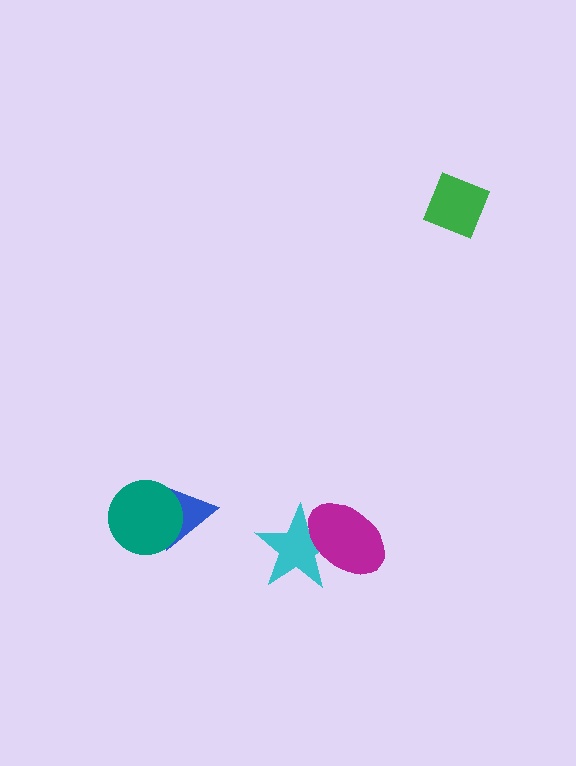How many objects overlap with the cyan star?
1 object overlaps with the cyan star.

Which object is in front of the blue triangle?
The teal circle is in front of the blue triangle.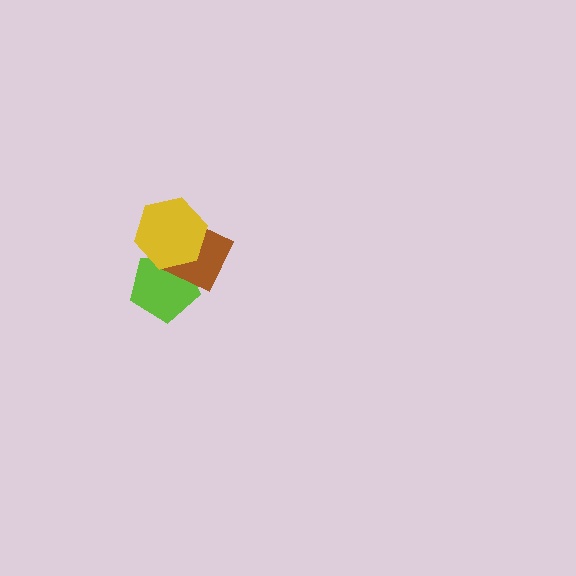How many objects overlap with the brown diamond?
2 objects overlap with the brown diamond.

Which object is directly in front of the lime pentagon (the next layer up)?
The brown diamond is directly in front of the lime pentagon.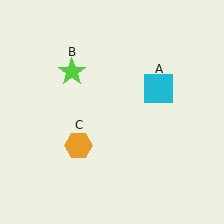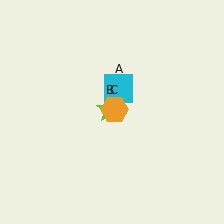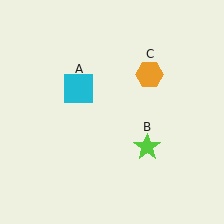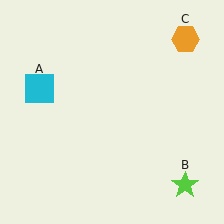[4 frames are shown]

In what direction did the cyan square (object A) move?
The cyan square (object A) moved left.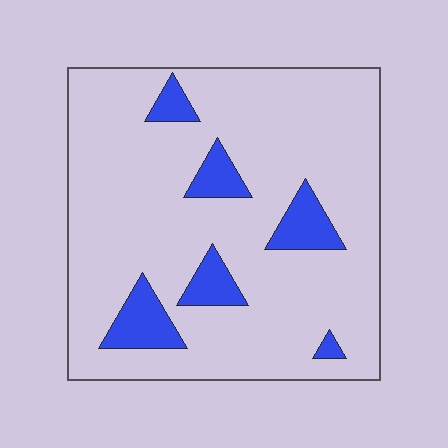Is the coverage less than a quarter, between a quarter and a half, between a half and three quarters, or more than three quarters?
Less than a quarter.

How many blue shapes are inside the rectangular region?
6.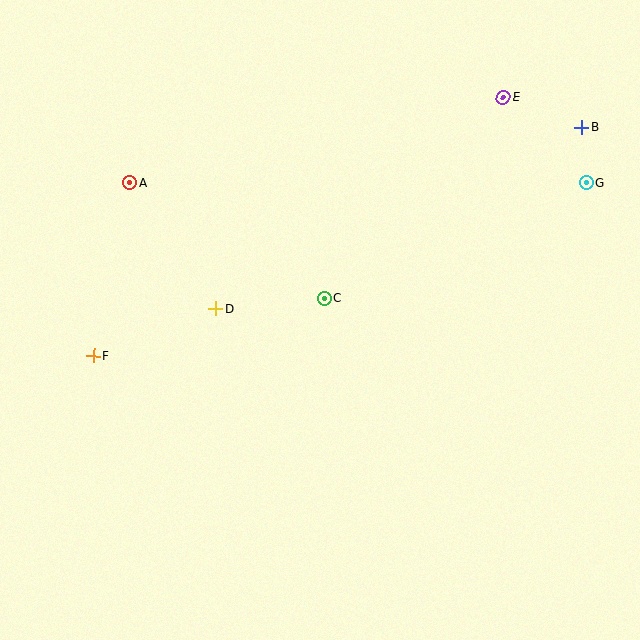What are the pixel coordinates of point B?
Point B is at (582, 127).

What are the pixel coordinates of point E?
Point E is at (503, 97).